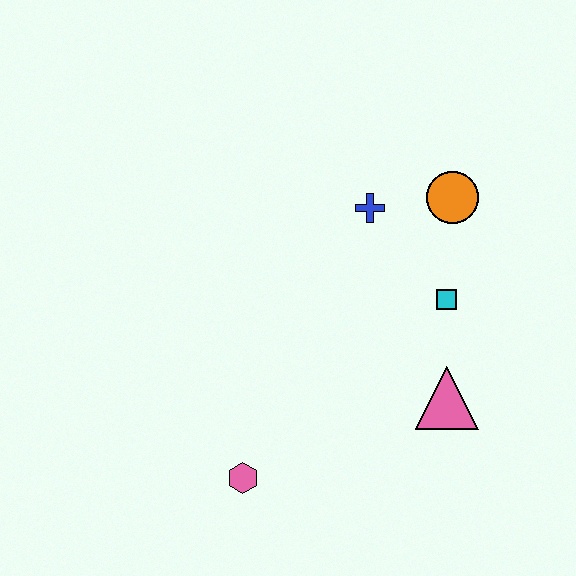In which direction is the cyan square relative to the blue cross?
The cyan square is below the blue cross.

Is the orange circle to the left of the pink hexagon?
No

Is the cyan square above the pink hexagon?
Yes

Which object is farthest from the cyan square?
The pink hexagon is farthest from the cyan square.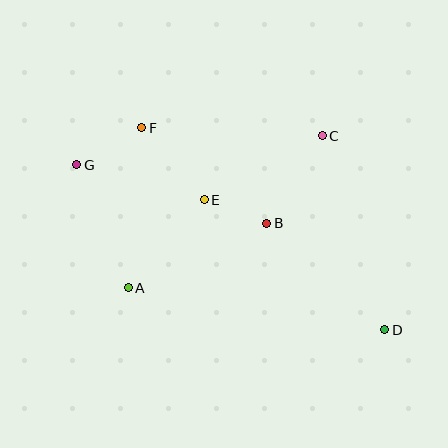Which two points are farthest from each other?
Points D and G are farthest from each other.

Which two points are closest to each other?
Points B and E are closest to each other.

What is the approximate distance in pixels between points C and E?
The distance between C and E is approximately 134 pixels.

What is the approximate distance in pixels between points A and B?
The distance between A and B is approximately 152 pixels.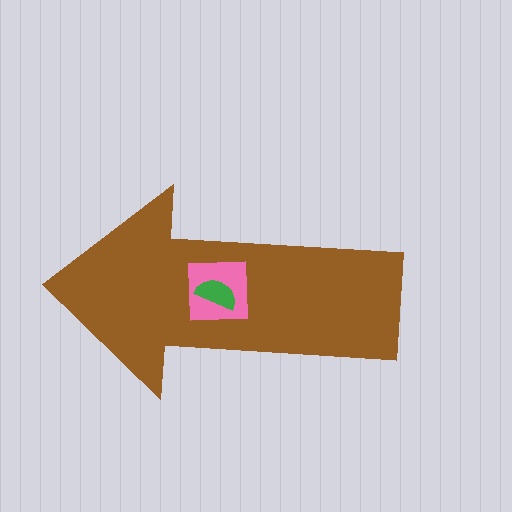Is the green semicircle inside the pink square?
Yes.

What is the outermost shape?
The brown arrow.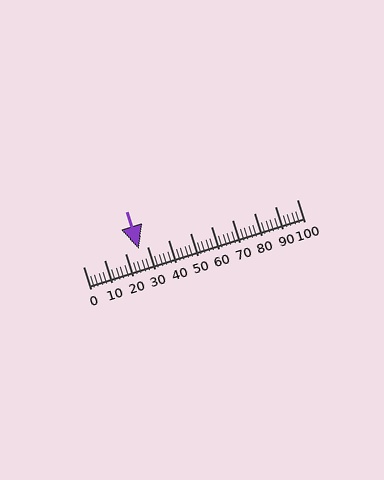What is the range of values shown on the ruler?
The ruler shows values from 0 to 100.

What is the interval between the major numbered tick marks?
The major tick marks are spaced 10 units apart.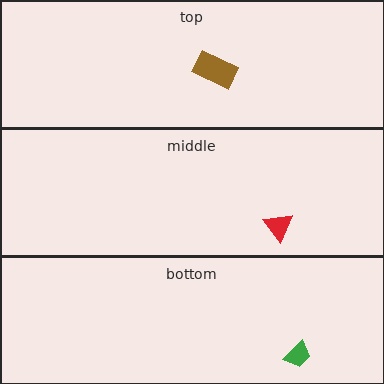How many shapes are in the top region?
1.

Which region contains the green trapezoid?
The bottom region.